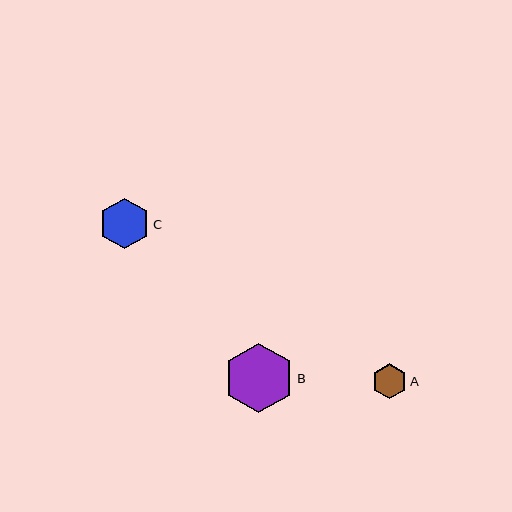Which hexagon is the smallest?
Hexagon A is the smallest with a size of approximately 35 pixels.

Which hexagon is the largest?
Hexagon B is the largest with a size of approximately 69 pixels.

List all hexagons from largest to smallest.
From largest to smallest: B, C, A.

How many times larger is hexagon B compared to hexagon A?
Hexagon B is approximately 2.0 times the size of hexagon A.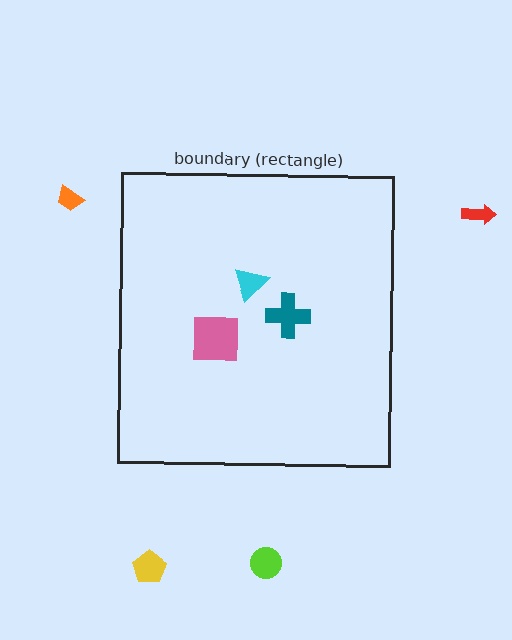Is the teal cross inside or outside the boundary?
Inside.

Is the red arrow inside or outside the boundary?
Outside.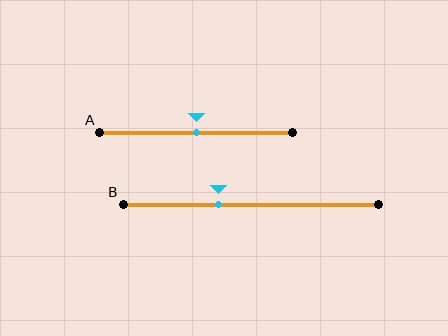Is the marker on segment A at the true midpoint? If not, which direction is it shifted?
Yes, the marker on segment A is at the true midpoint.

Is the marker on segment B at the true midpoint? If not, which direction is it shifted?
No, the marker on segment B is shifted to the left by about 12% of the segment length.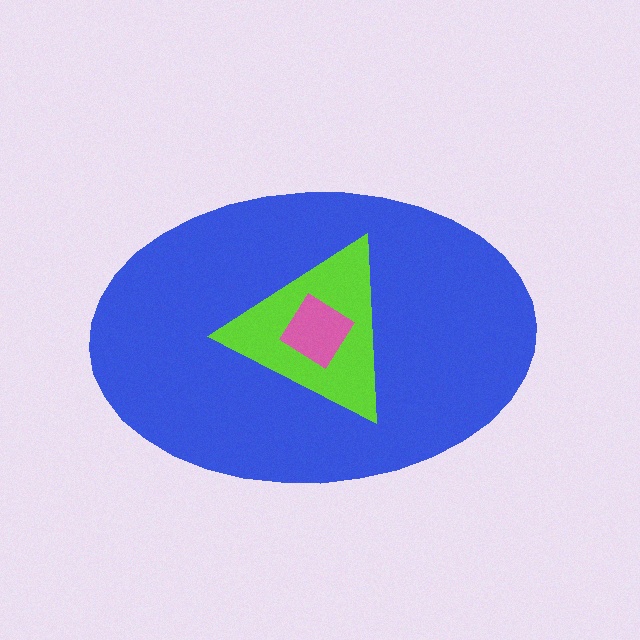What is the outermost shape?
The blue ellipse.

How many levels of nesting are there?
3.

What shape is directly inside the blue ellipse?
The lime triangle.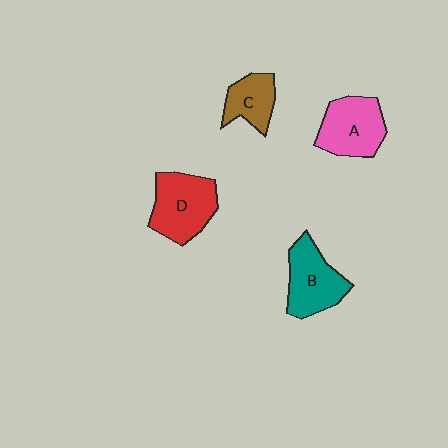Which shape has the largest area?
Shape D (red).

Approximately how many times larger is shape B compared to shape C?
Approximately 1.5 times.